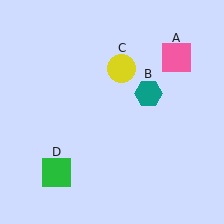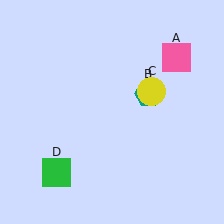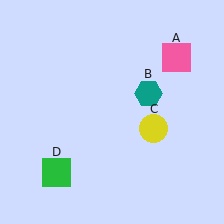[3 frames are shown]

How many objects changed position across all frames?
1 object changed position: yellow circle (object C).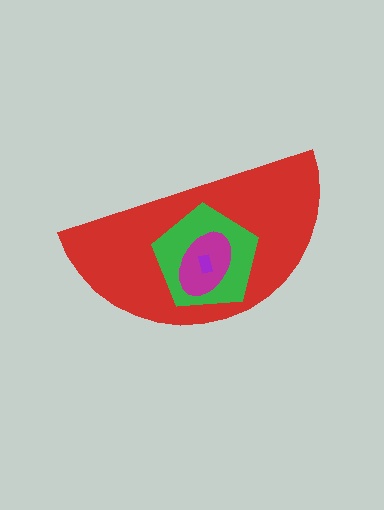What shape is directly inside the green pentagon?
The magenta ellipse.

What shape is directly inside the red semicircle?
The green pentagon.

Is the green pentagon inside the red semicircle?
Yes.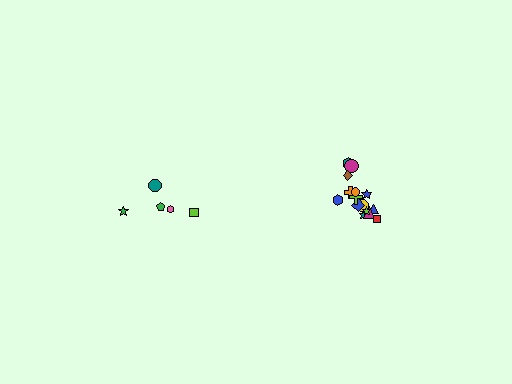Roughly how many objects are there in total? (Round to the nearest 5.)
Roughly 20 objects in total.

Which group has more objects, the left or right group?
The right group.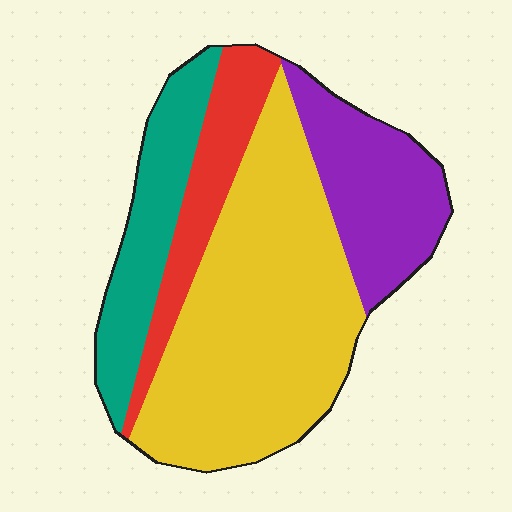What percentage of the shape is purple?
Purple takes up about one fifth (1/5) of the shape.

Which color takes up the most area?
Yellow, at roughly 50%.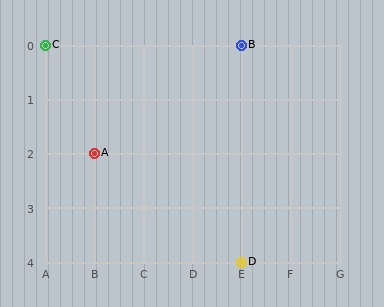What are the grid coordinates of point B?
Point B is at grid coordinates (E, 0).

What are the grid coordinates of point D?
Point D is at grid coordinates (E, 4).